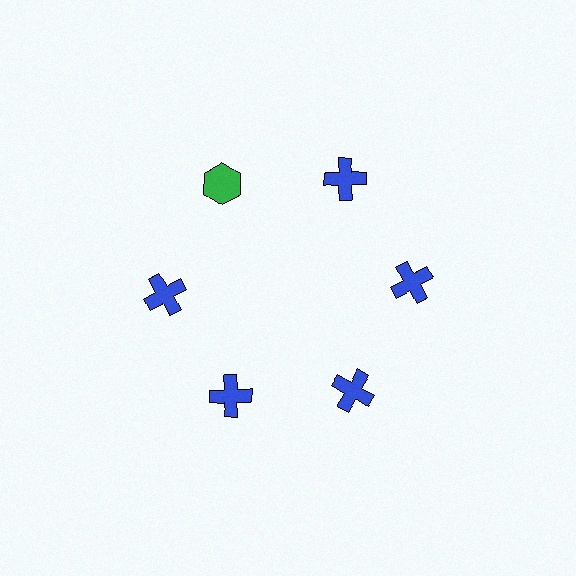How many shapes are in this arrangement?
There are 6 shapes arranged in a ring pattern.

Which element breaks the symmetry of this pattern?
The green hexagon at roughly the 11 o'clock position breaks the symmetry. All other shapes are blue crosses.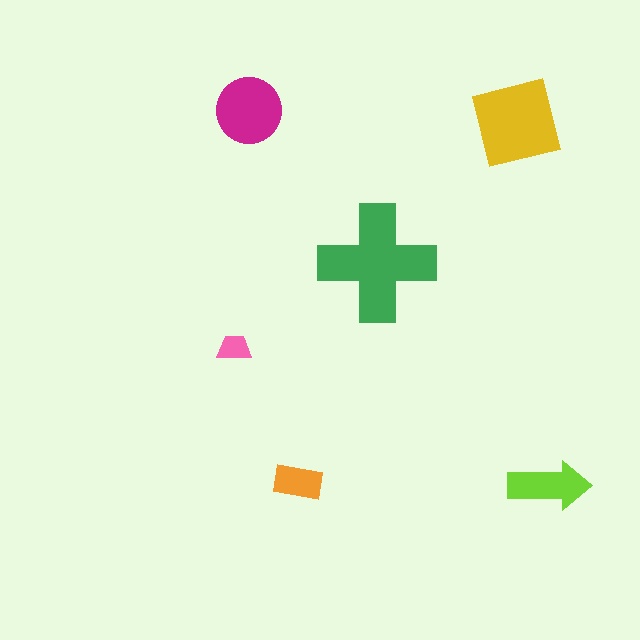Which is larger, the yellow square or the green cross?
The green cross.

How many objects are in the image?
There are 6 objects in the image.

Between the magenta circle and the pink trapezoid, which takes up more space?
The magenta circle.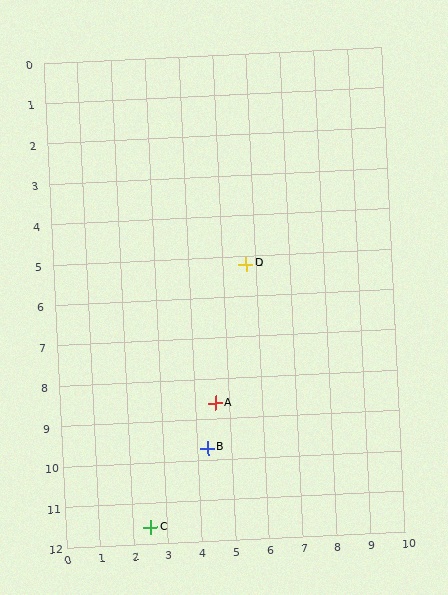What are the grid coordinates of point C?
Point C is at approximately (2.5, 11.6).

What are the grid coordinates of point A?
Point A is at approximately (4.6, 8.6).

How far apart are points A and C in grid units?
Points A and C are about 3.7 grid units apart.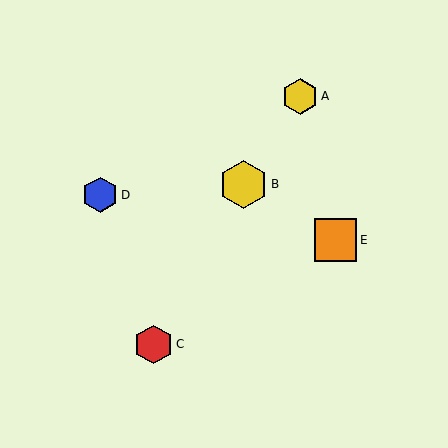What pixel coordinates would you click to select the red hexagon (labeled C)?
Click at (153, 344) to select the red hexagon C.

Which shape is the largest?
The yellow hexagon (labeled B) is the largest.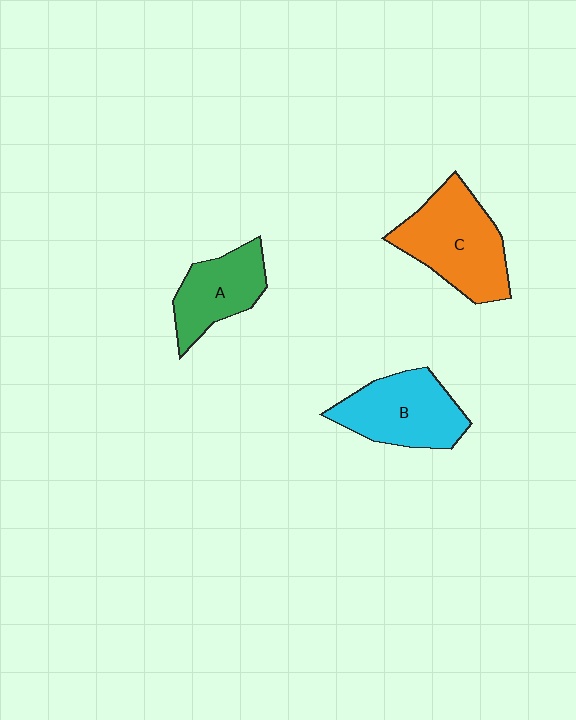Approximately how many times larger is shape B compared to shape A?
Approximately 1.3 times.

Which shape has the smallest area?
Shape A (green).